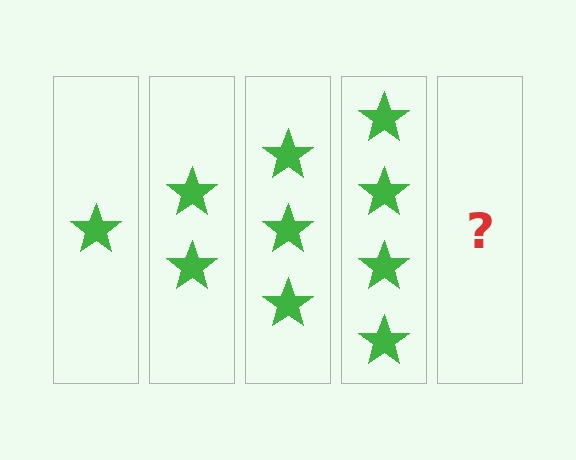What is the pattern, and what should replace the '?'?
The pattern is that each step adds one more star. The '?' should be 5 stars.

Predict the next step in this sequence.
The next step is 5 stars.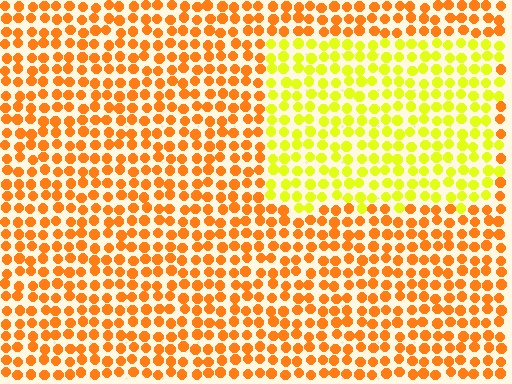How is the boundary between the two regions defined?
The boundary is defined purely by a slight shift in hue (about 41 degrees). Spacing, size, and orientation are identical on both sides.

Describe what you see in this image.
The image is filled with small orange elements in a uniform arrangement. A rectangle-shaped region is visible where the elements are tinted to a slightly different hue, forming a subtle color boundary.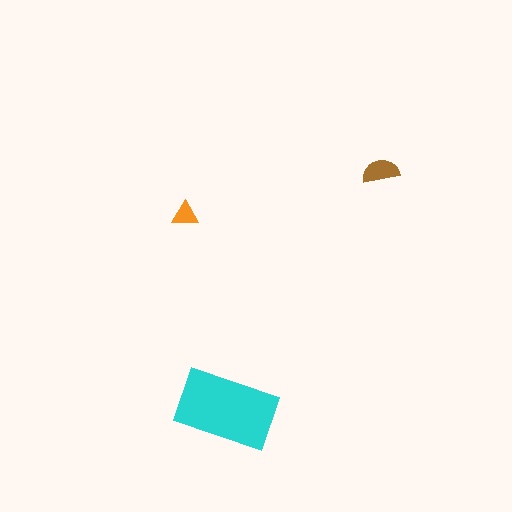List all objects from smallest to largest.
The orange triangle, the brown semicircle, the cyan rectangle.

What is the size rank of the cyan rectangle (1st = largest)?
1st.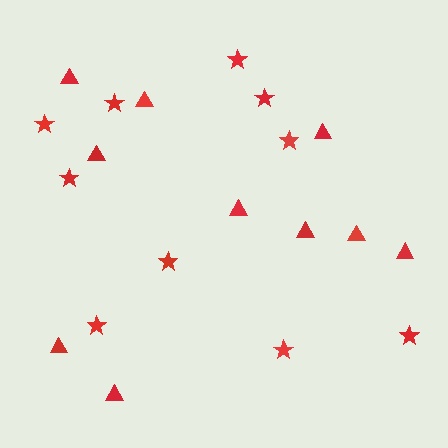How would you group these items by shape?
There are 2 groups: one group of stars (10) and one group of triangles (10).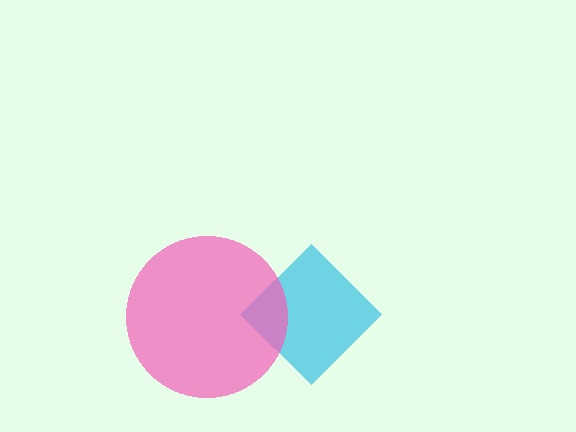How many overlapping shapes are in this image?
There are 2 overlapping shapes in the image.